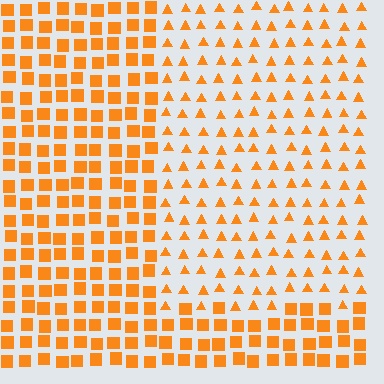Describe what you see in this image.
The image is filled with small orange elements arranged in a uniform grid. A rectangle-shaped region contains triangles, while the surrounding area contains squares. The boundary is defined purely by the change in element shape.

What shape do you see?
I see a rectangle.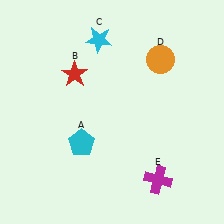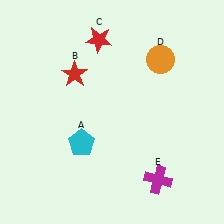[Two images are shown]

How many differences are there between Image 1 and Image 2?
There is 1 difference between the two images.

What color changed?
The star (C) changed from cyan in Image 1 to red in Image 2.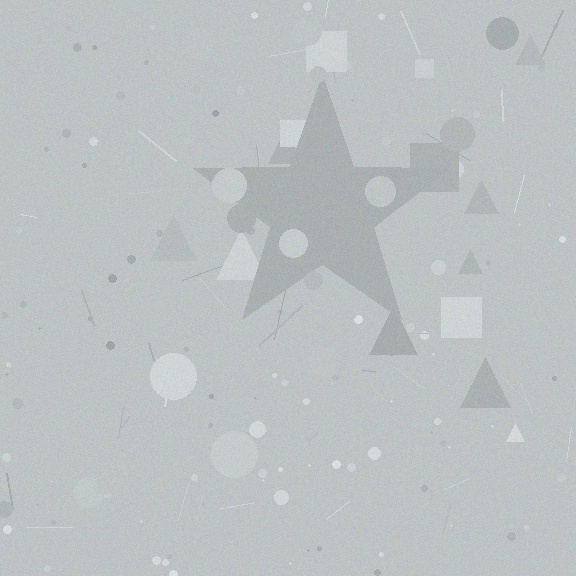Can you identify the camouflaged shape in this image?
The camouflaged shape is a star.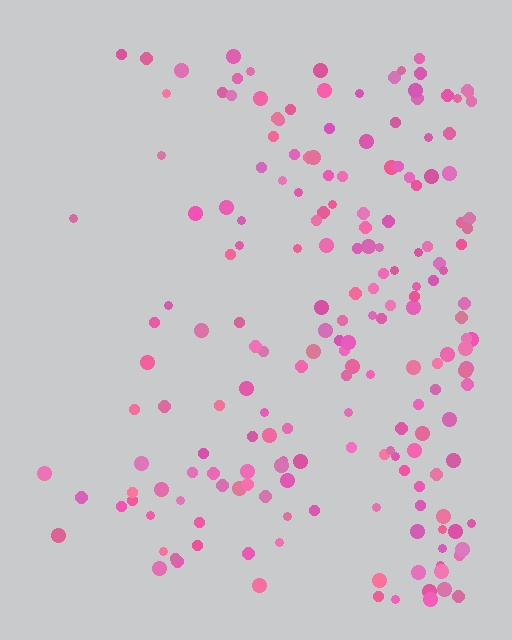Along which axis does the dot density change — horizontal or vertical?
Horizontal.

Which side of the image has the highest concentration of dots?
The right.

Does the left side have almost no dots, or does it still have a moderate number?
Still a moderate number, just noticeably fewer than the right.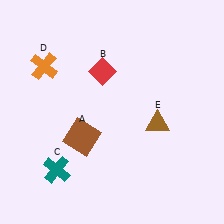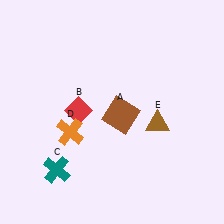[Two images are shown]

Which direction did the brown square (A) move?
The brown square (A) moved right.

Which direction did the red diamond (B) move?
The red diamond (B) moved down.